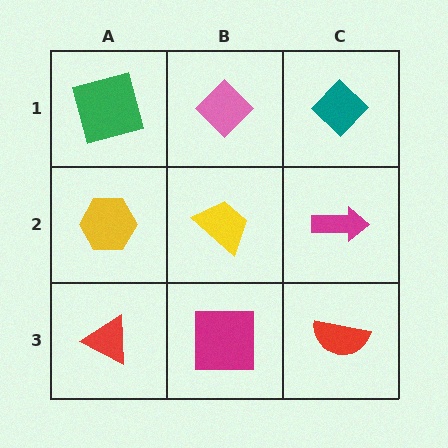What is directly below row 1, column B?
A yellow trapezoid.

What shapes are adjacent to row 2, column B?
A pink diamond (row 1, column B), a magenta square (row 3, column B), a yellow hexagon (row 2, column A), a magenta arrow (row 2, column C).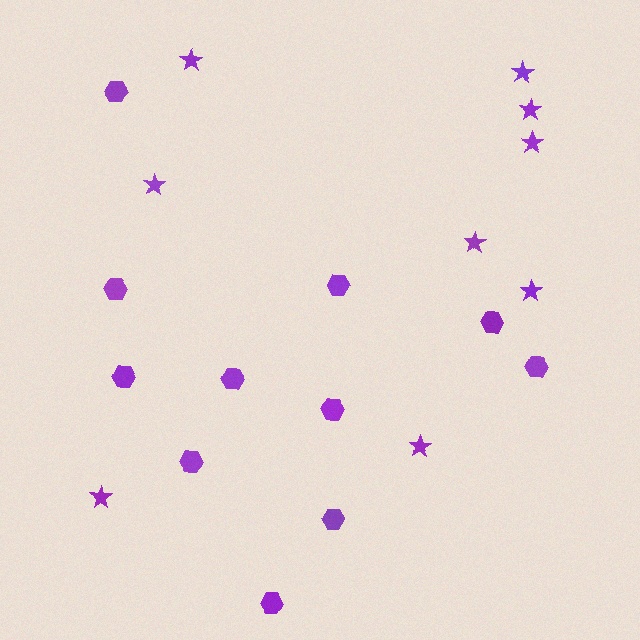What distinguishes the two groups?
There are 2 groups: one group of stars (9) and one group of hexagons (11).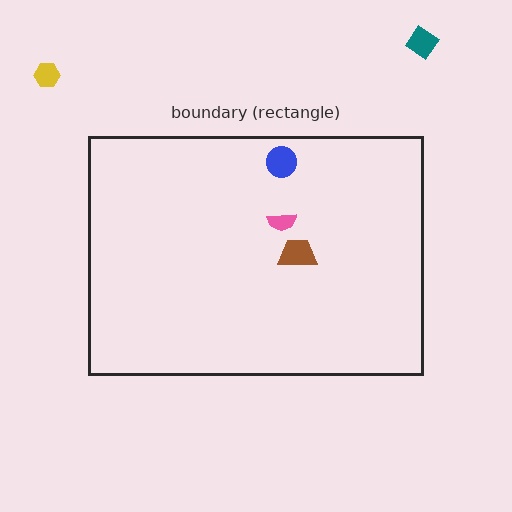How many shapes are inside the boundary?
3 inside, 2 outside.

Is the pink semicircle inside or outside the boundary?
Inside.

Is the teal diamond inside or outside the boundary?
Outside.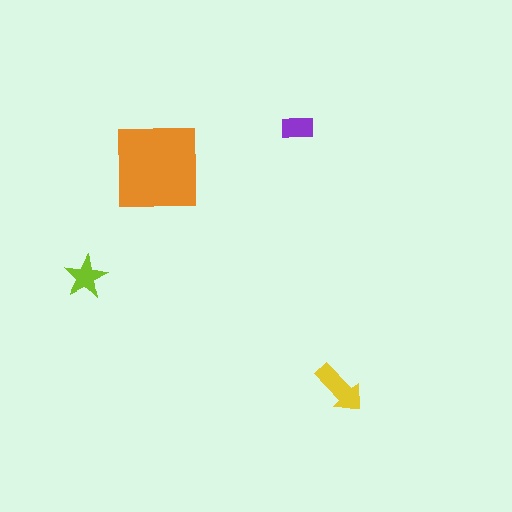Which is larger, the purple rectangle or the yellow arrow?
The yellow arrow.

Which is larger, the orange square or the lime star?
The orange square.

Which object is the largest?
The orange square.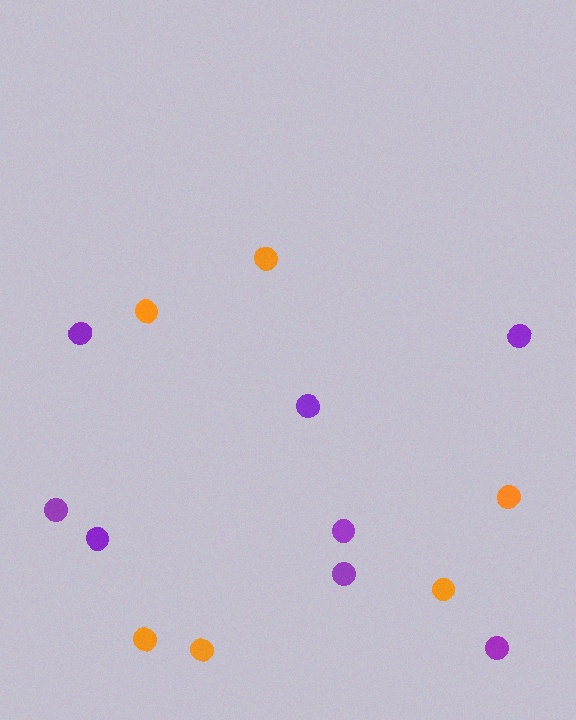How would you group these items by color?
There are 2 groups: one group of purple circles (8) and one group of orange circles (6).